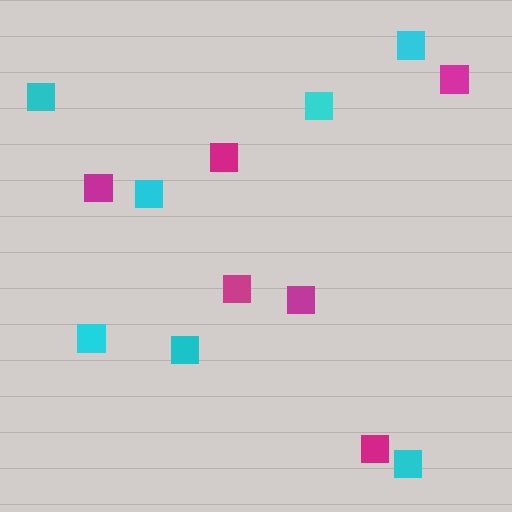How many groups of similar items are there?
There are 2 groups: one group of cyan squares (7) and one group of magenta squares (6).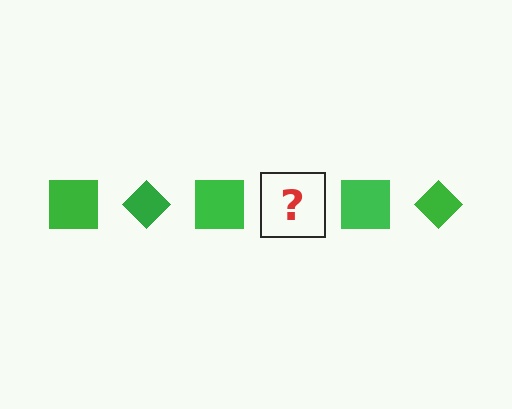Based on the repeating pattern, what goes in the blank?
The blank should be a green diamond.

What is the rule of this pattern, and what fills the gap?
The rule is that the pattern cycles through square, diamond shapes in green. The gap should be filled with a green diamond.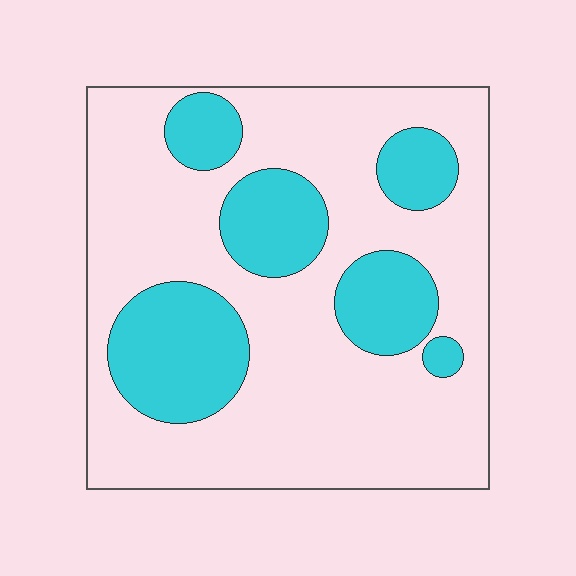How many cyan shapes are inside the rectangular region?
6.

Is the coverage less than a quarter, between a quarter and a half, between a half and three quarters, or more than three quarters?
Between a quarter and a half.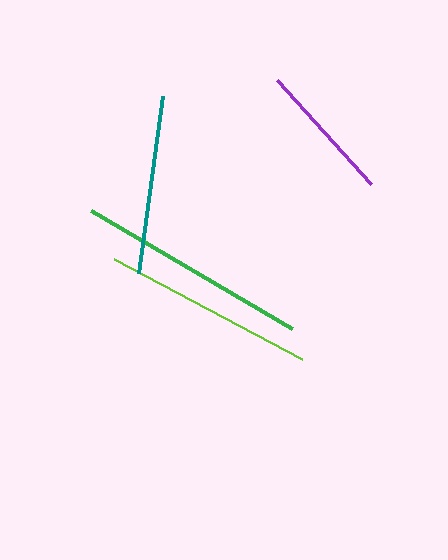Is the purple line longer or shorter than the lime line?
The lime line is longer than the purple line.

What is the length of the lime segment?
The lime segment is approximately 213 pixels long.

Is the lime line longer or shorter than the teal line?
The lime line is longer than the teal line.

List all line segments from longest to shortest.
From longest to shortest: green, lime, teal, purple.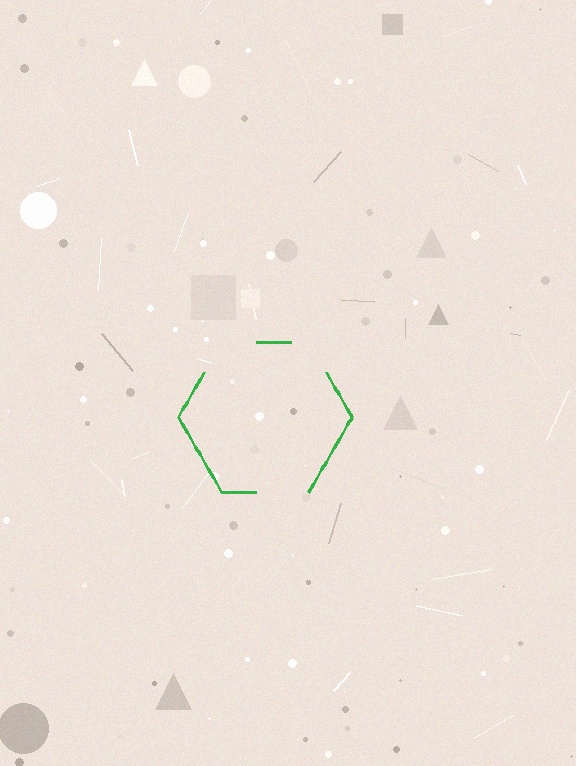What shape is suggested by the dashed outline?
The dashed outline suggests a hexagon.